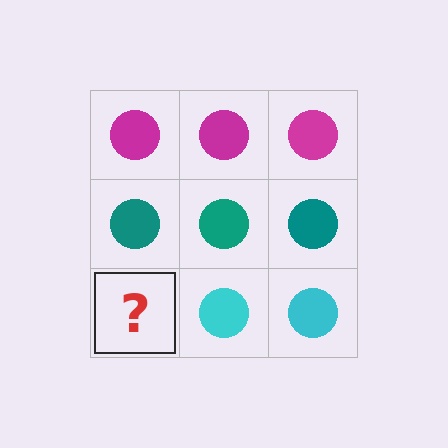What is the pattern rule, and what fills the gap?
The rule is that each row has a consistent color. The gap should be filled with a cyan circle.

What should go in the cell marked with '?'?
The missing cell should contain a cyan circle.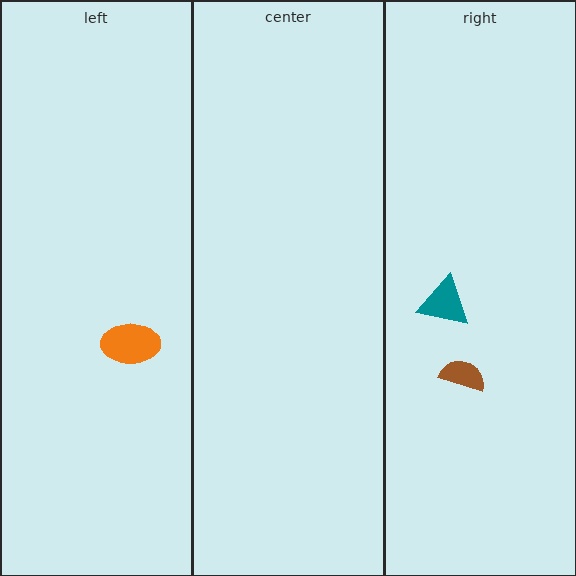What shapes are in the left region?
The orange ellipse.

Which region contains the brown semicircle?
The right region.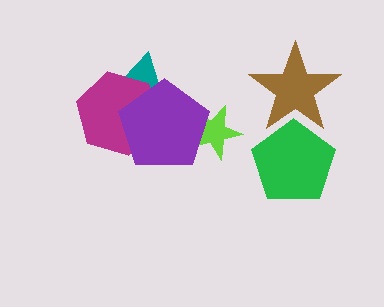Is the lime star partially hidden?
Yes, it is partially covered by another shape.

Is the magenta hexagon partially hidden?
Yes, it is partially covered by another shape.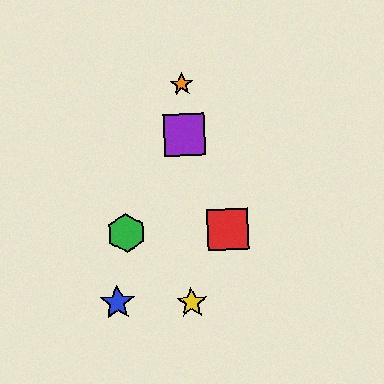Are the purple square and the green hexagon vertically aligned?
No, the purple square is at x≈184 and the green hexagon is at x≈126.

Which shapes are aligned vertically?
The yellow star, the purple square, the orange star are aligned vertically.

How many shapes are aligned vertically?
3 shapes (the yellow star, the purple square, the orange star) are aligned vertically.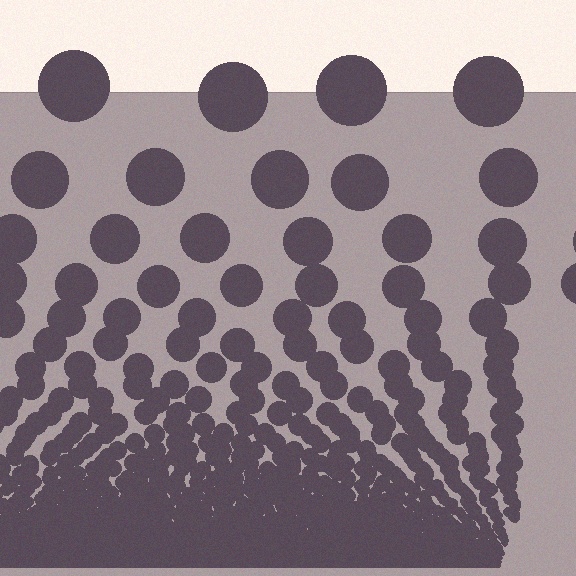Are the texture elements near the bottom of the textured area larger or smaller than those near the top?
Smaller. The gradient is inverted — elements near the bottom are smaller and denser.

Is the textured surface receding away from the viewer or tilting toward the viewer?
The surface appears to tilt toward the viewer. Texture elements get larger and sparser toward the top.